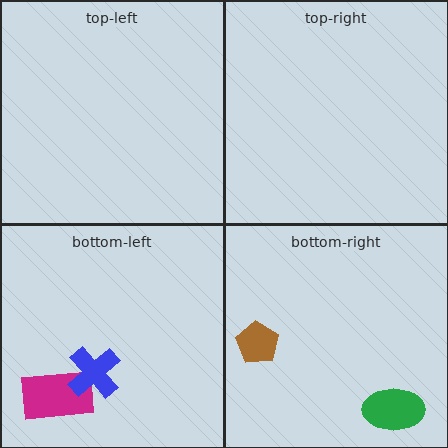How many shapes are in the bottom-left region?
2.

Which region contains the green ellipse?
The bottom-right region.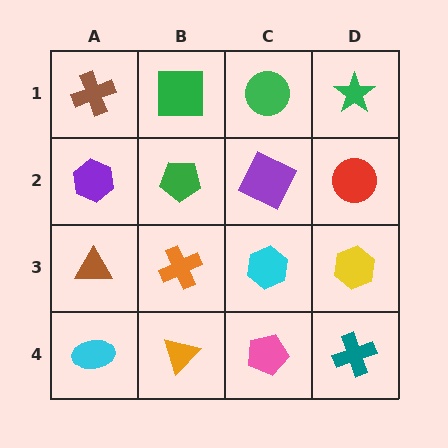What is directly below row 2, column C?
A cyan hexagon.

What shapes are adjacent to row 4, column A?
A brown triangle (row 3, column A), an orange triangle (row 4, column B).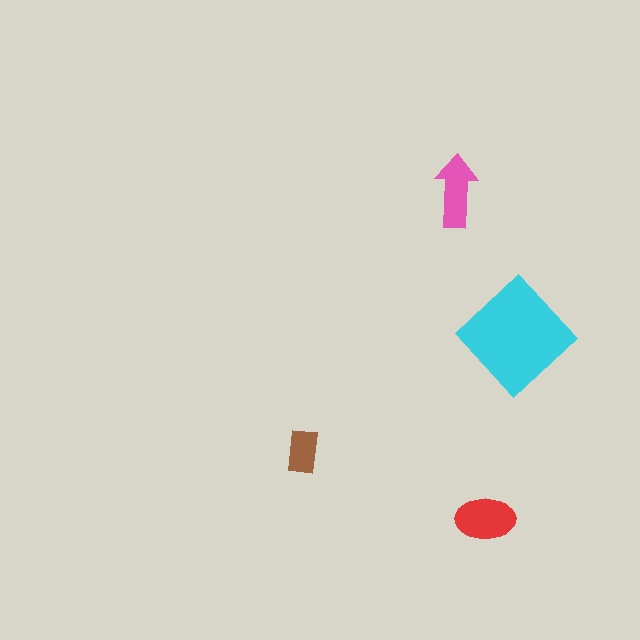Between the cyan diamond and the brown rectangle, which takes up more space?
The cyan diamond.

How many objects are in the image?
There are 4 objects in the image.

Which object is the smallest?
The brown rectangle.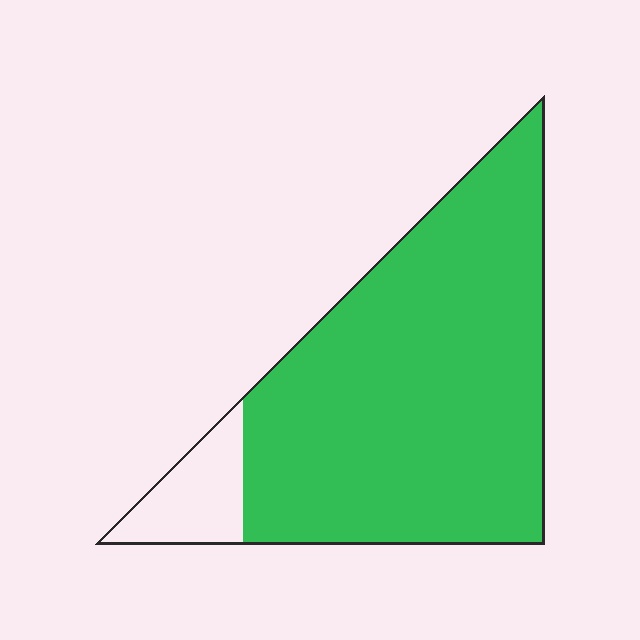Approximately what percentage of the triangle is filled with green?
Approximately 90%.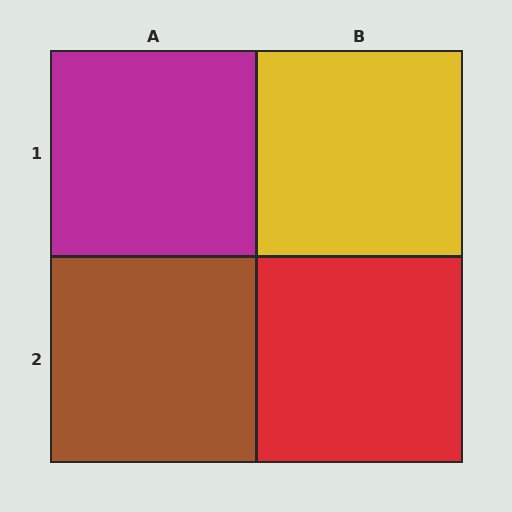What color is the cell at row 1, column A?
Magenta.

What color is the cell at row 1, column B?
Yellow.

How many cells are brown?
1 cell is brown.